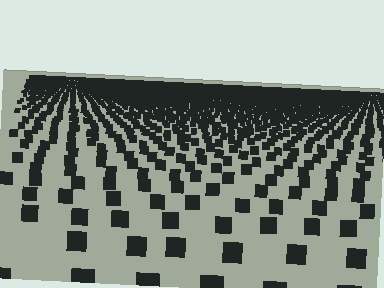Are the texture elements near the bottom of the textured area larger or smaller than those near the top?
Larger. Near the bottom, elements are closer to the viewer and appear at a bigger on-screen size.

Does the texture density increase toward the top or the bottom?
Density increases toward the top.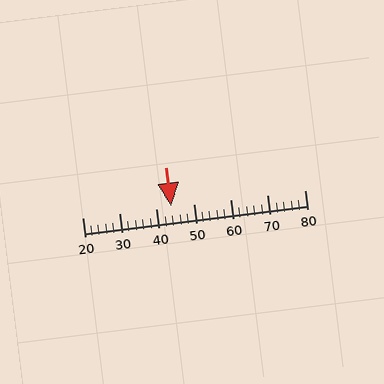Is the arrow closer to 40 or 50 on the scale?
The arrow is closer to 40.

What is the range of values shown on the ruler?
The ruler shows values from 20 to 80.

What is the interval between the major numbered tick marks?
The major tick marks are spaced 10 units apart.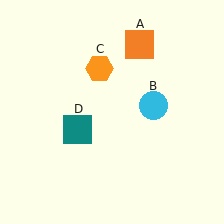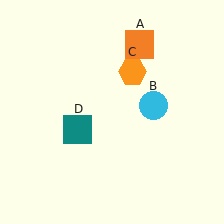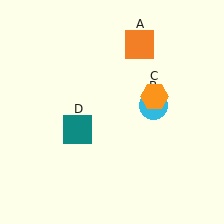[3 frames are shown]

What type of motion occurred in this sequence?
The orange hexagon (object C) rotated clockwise around the center of the scene.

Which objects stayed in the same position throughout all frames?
Orange square (object A) and cyan circle (object B) and teal square (object D) remained stationary.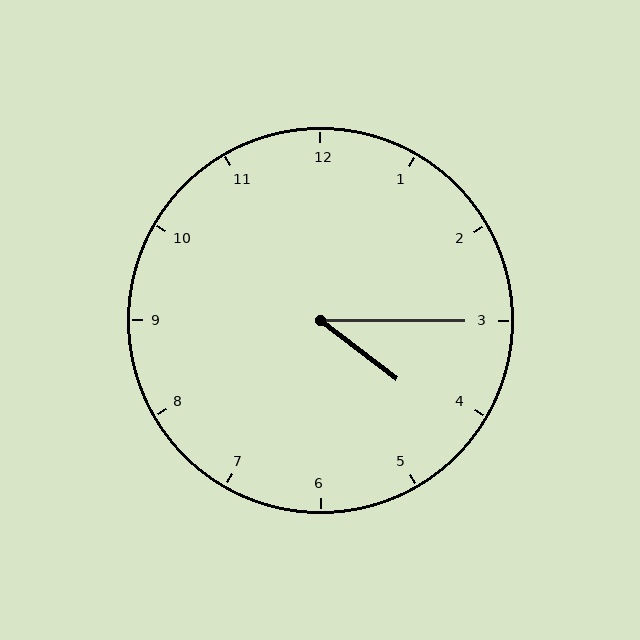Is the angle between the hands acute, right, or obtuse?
It is acute.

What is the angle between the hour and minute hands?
Approximately 38 degrees.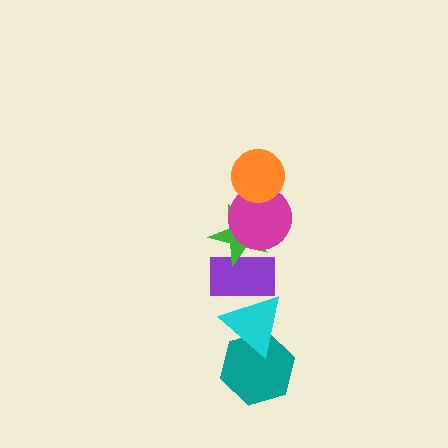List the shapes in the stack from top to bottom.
From top to bottom: the orange circle, the magenta circle, the green star, the purple rectangle, the cyan triangle, the teal hexagon.